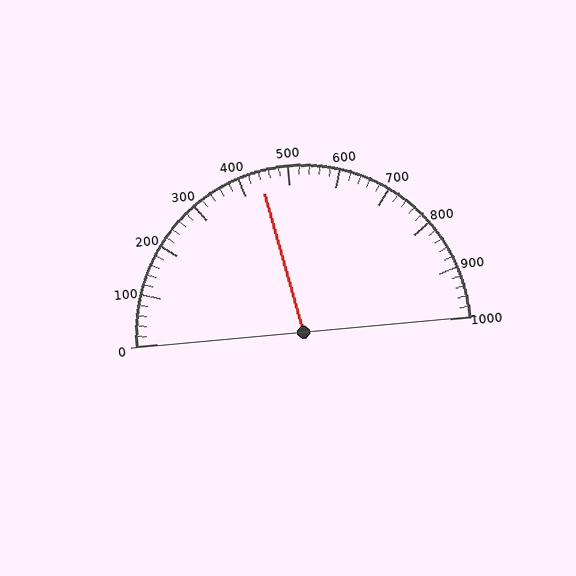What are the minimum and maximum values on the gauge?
The gauge ranges from 0 to 1000.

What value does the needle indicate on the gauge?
The needle indicates approximately 440.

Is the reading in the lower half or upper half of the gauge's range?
The reading is in the lower half of the range (0 to 1000).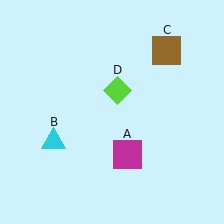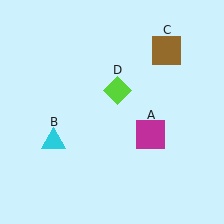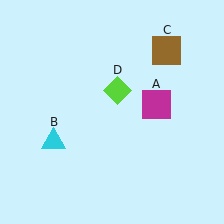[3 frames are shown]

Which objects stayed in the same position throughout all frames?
Cyan triangle (object B) and brown square (object C) and lime diamond (object D) remained stationary.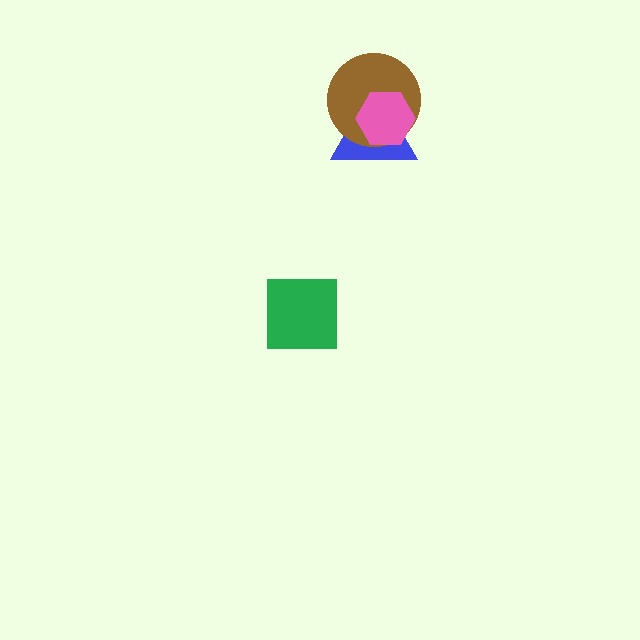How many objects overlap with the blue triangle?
2 objects overlap with the blue triangle.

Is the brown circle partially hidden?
Yes, it is partially covered by another shape.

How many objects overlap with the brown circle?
2 objects overlap with the brown circle.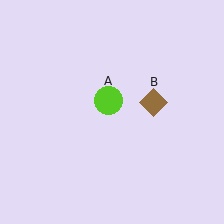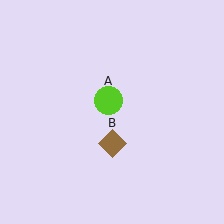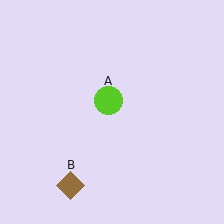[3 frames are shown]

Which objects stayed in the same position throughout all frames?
Lime circle (object A) remained stationary.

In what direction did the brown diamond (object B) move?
The brown diamond (object B) moved down and to the left.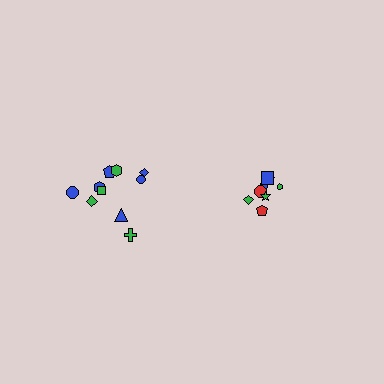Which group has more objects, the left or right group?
The left group.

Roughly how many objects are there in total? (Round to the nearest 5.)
Roughly 20 objects in total.